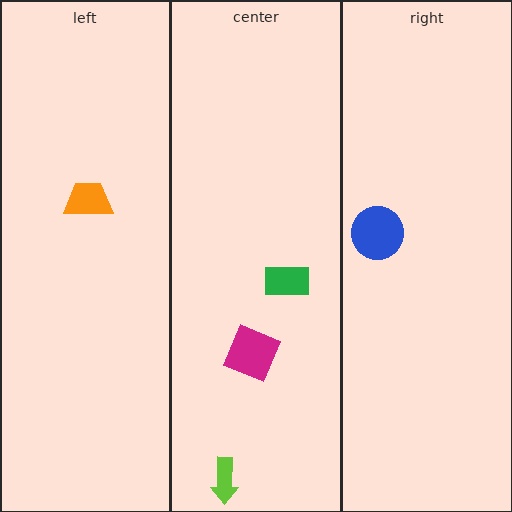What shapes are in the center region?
The green rectangle, the magenta square, the lime arrow.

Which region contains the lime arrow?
The center region.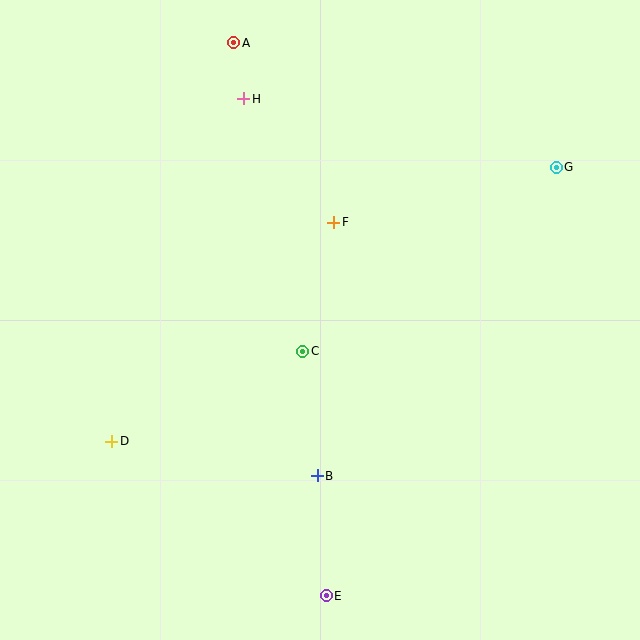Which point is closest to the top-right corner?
Point G is closest to the top-right corner.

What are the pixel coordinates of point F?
Point F is at (334, 222).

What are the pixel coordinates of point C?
Point C is at (303, 351).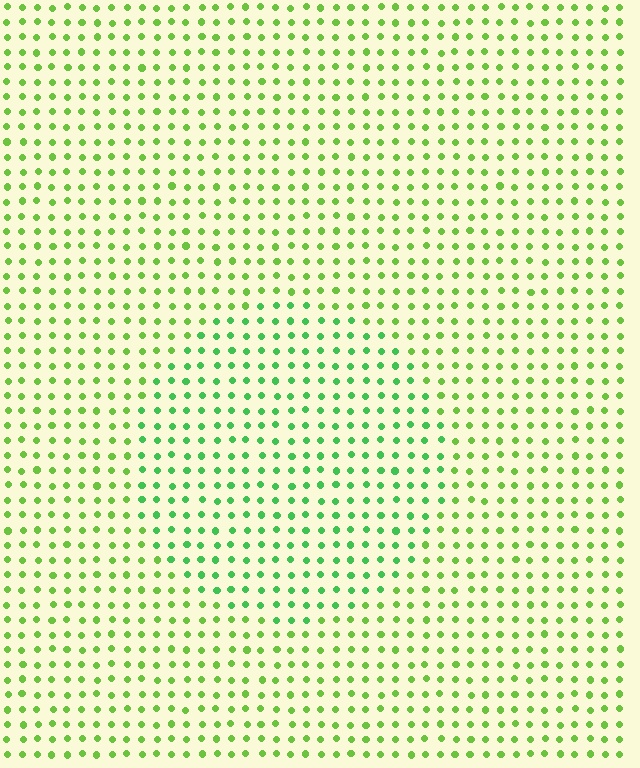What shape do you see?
I see a circle.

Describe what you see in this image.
The image is filled with small lime elements in a uniform arrangement. A circle-shaped region is visible where the elements are tinted to a slightly different hue, forming a subtle color boundary.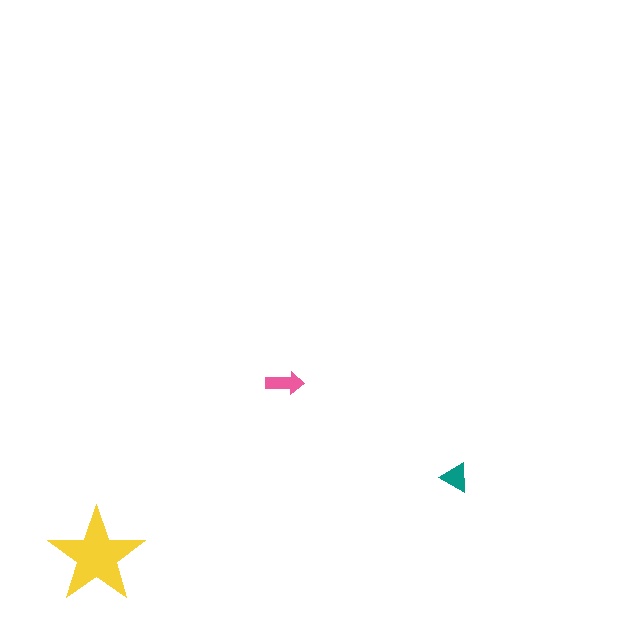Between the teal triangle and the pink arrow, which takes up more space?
The pink arrow.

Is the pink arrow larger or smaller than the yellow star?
Smaller.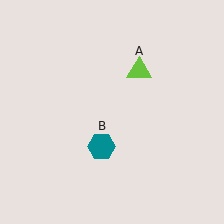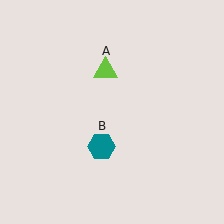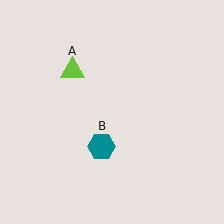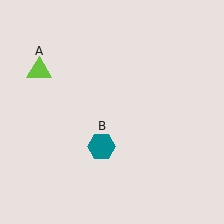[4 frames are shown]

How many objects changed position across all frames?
1 object changed position: lime triangle (object A).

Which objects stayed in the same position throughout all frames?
Teal hexagon (object B) remained stationary.